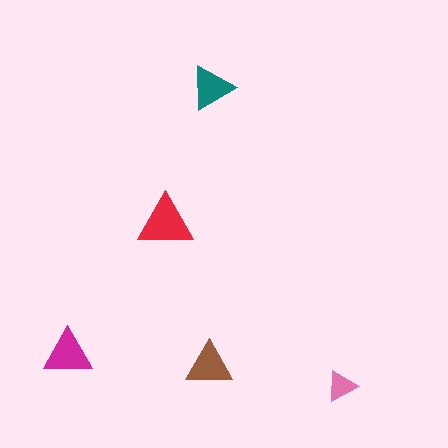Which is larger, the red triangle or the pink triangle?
The red one.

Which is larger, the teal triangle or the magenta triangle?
The magenta one.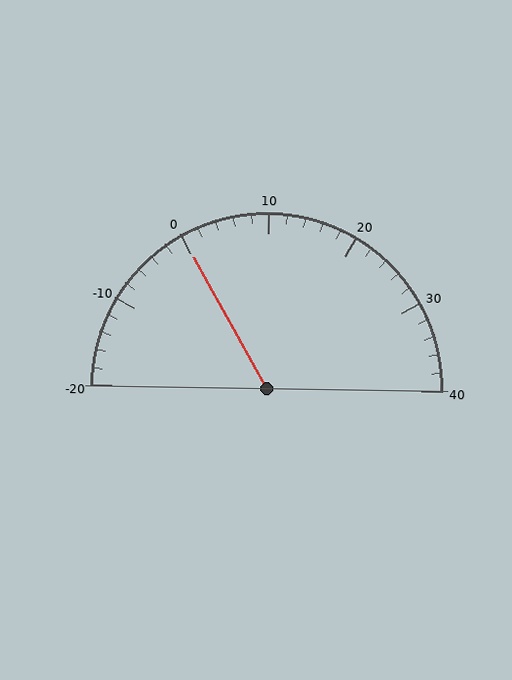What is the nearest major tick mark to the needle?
The nearest major tick mark is 0.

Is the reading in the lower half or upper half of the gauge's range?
The reading is in the lower half of the range (-20 to 40).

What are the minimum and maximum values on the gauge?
The gauge ranges from -20 to 40.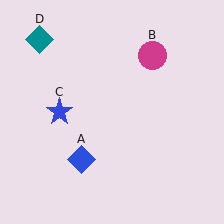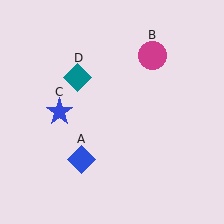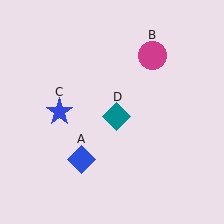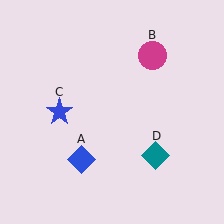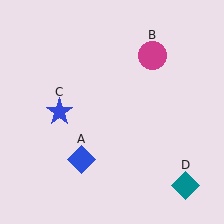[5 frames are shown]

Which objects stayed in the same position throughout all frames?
Blue diamond (object A) and magenta circle (object B) and blue star (object C) remained stationary.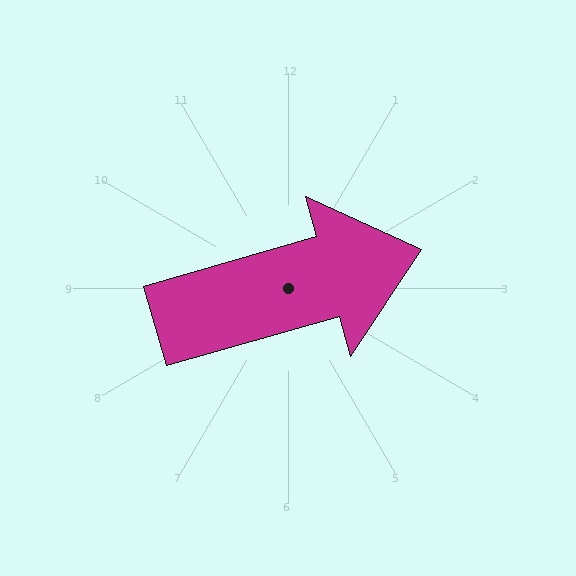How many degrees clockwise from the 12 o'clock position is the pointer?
Approximately 74 degrees.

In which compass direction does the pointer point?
East.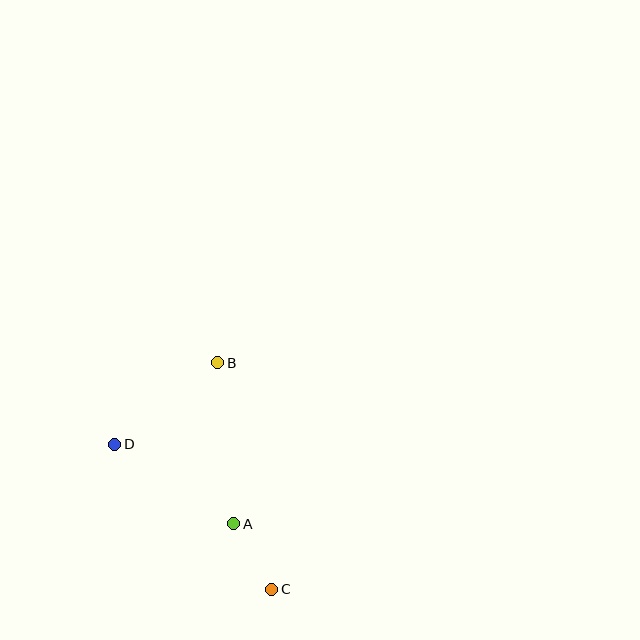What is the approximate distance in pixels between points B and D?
The distance between B and D is approximately 131 pixels.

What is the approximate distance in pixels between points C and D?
The distance between C and D is approximately 214 pixels.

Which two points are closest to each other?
Points A and C are closest to each other.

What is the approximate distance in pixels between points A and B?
The distance between A and B is approximately 161 pixels.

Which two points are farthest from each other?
Points B and C are farthest from each other.